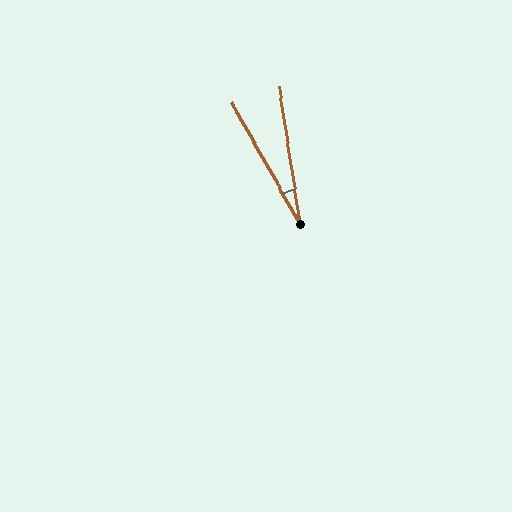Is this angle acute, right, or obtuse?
It is acute.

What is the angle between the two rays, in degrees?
Approximately 21 degrees.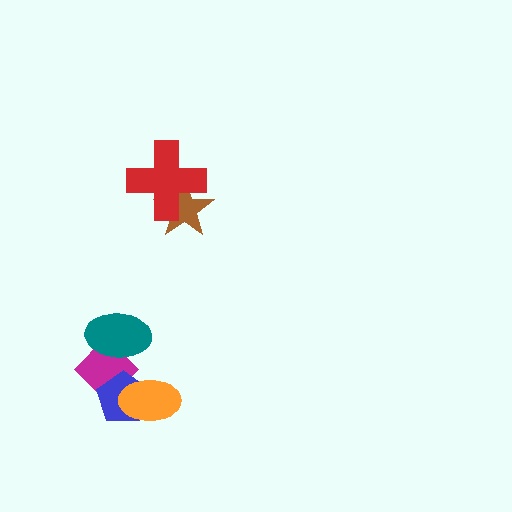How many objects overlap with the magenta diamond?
3 objects overlap with the magenta diamond.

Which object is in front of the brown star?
The red cross is in front of the brown star.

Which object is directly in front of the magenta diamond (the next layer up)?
The teal ellipse is directly in front of the magenta diamond.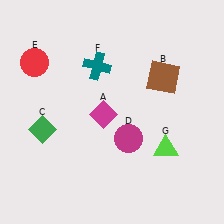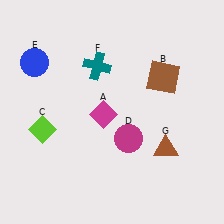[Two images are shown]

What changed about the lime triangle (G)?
In Image 1, G is lime. In Image 2, it changed to brown.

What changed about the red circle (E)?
In Image 1, E is red. In Image 2, it changed to blue.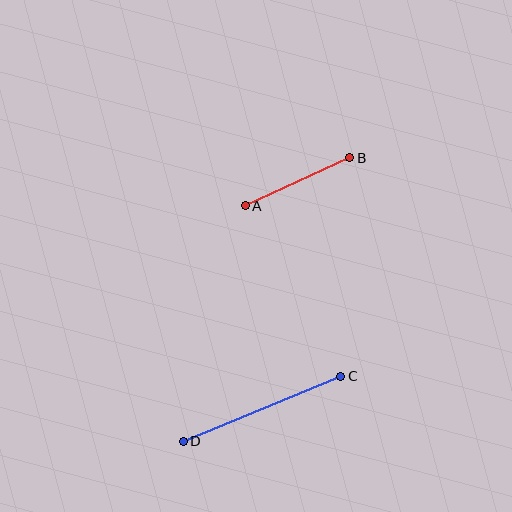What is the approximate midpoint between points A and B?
The midpoint is at approximately (298, 182) pixels.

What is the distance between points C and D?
The distance is approximately 170 pixels.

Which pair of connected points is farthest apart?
Points C and D are farthest apart.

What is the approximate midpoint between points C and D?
The midpoint is at approximately (262, 409) pixels.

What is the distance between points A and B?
The distance is approximately 115 pixels.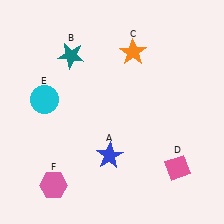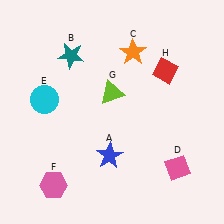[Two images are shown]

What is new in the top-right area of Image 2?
A red diamond (H) was added in the top-right area of Image 2.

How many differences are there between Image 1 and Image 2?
There are 2 differences between the two images.